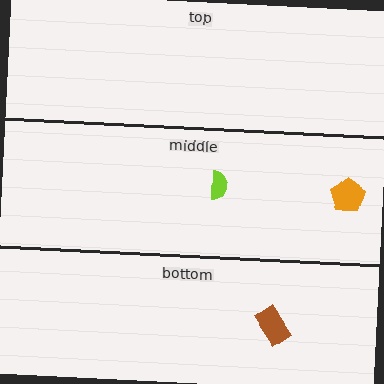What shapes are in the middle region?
The orange pentagon, the lime semicircle.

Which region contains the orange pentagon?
The middle region.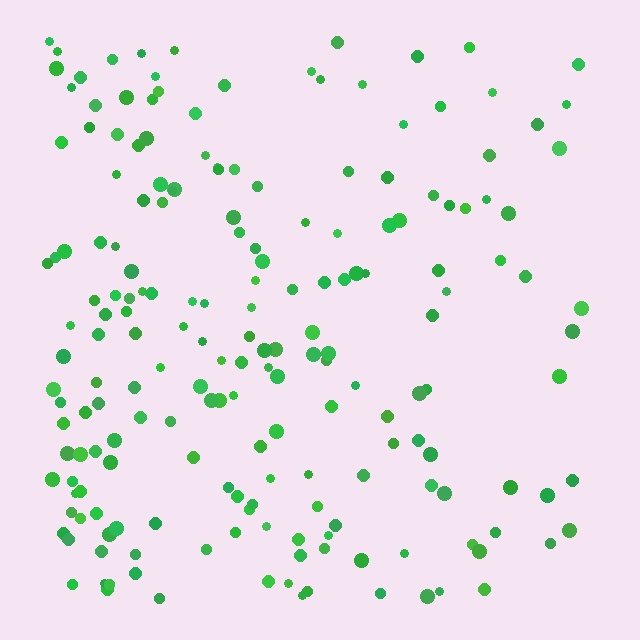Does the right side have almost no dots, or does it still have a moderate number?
Still a moderate number, just noticeably fewer than the left.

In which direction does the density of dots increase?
From right to left, with the left side densest.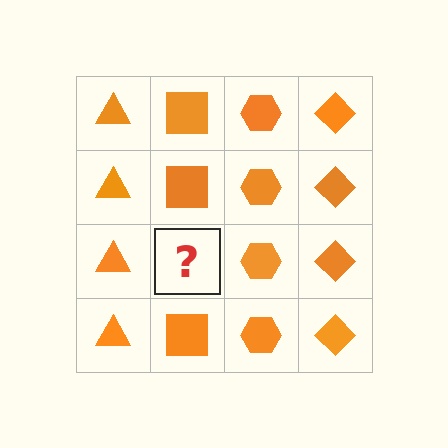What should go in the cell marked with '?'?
The missing cell should contain an orange square.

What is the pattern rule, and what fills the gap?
The rule is that each column has a consistent shape. The gap should be filled with an orange square.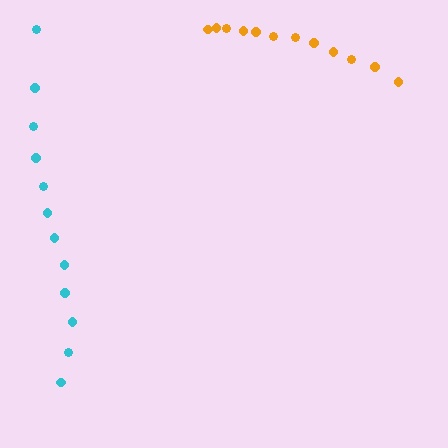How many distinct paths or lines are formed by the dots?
There are 2 distinct paths.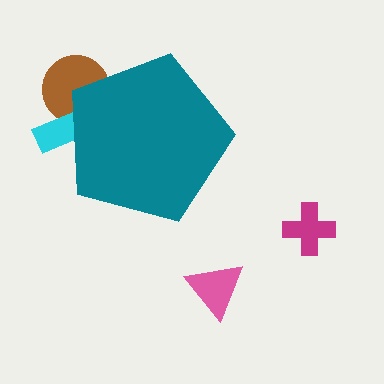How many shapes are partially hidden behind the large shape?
2 shapes are partially hidden.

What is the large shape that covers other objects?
A teal pentagon.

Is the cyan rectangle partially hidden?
Yes, the cyan rectangle is partially hidden behind the teal pentagon.